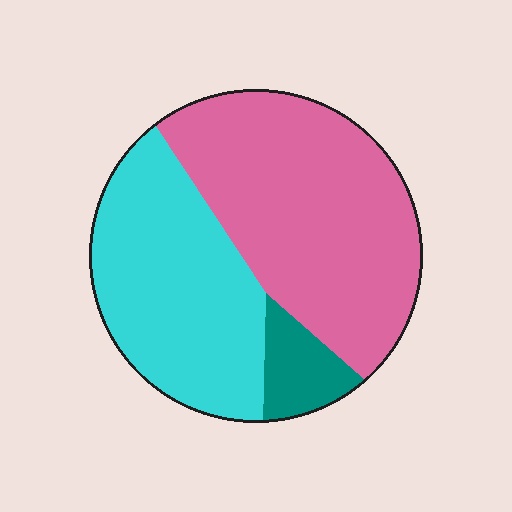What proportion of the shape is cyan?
Cyan covers around 40% of the shape.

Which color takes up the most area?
Pink, at roughly 50%.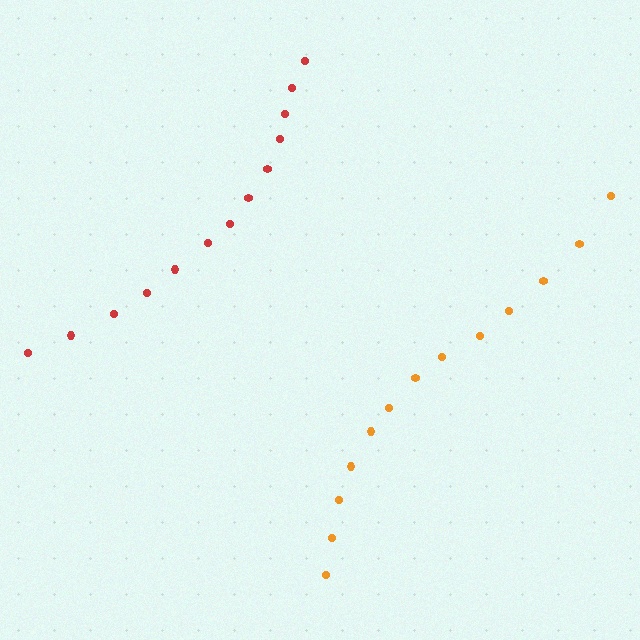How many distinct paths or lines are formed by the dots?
There are 2 distinct paths.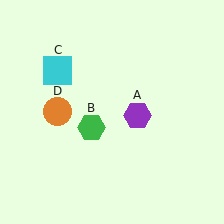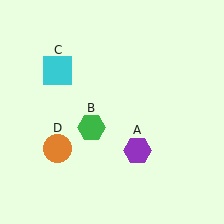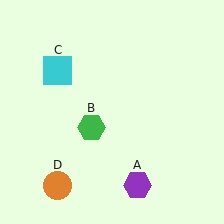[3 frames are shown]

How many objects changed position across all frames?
2 objects changed position: purple hexagon (object A), orange circle (object D).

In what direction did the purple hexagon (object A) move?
The purple hexagon (object A) moved down.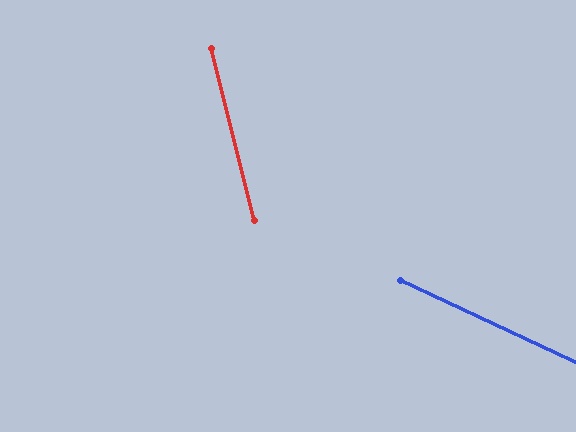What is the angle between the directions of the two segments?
Approximately 51 degrees.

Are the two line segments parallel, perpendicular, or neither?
Neither parallel nor perpendicular — they differ by about 51°.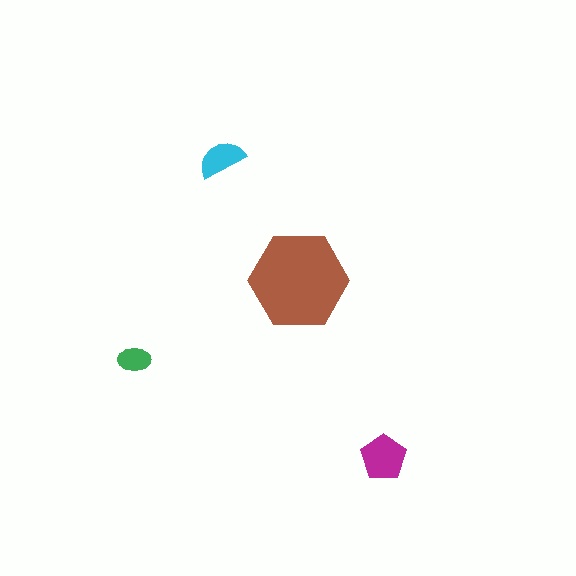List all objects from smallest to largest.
The green ellipse, the cyan semicircle, the magenta pentagon, the brown hexagon.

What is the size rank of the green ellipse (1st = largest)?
4th.